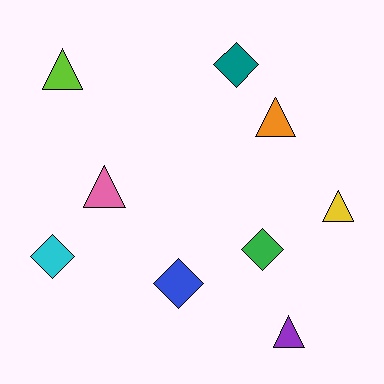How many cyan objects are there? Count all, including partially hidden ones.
There is 1 cyan object.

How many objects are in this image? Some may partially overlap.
There are 9 objects.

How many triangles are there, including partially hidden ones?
There are 5 triangles.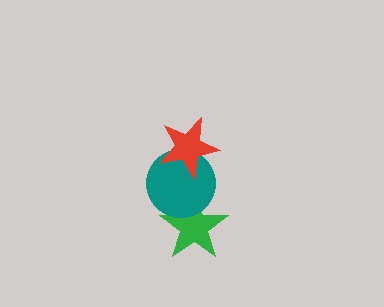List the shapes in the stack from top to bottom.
From top to bottom: the red star, the teal circle, the green star.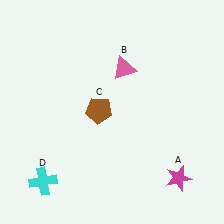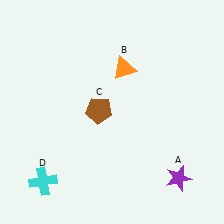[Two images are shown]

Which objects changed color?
A changed from magenta to purple. B changed from pink to orange.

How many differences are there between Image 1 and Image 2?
There are 2 differences between the two images.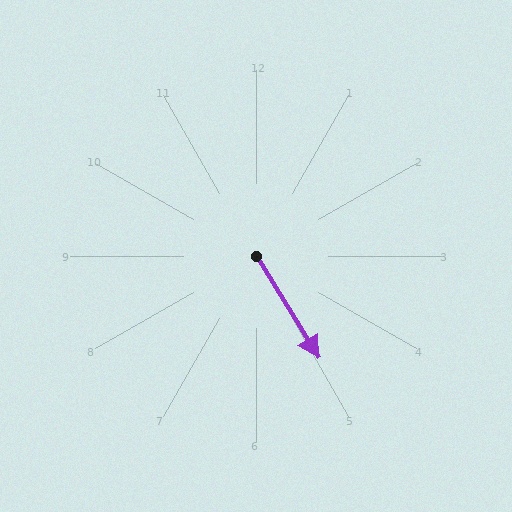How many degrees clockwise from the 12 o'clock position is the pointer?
Approximately 148 degrees.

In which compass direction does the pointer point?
Southeast.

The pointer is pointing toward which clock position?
Roughly 5 o'clock.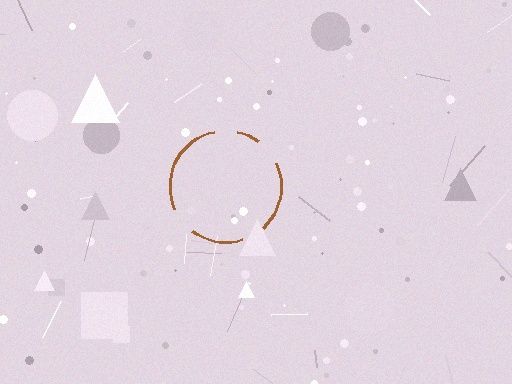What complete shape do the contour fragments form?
The contour fragments form a circle.